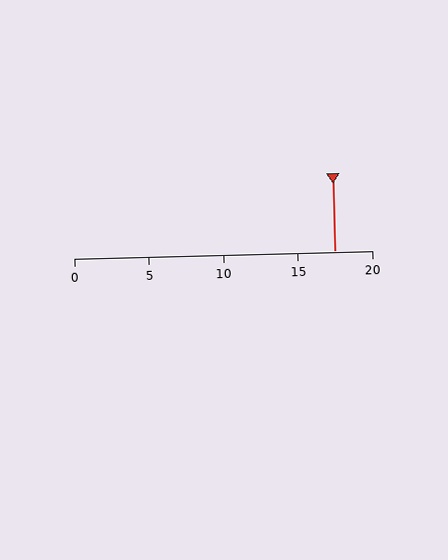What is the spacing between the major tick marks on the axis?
The major ticks are spaced 5 apart.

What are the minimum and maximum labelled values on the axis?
The axis runs from 0 to 20.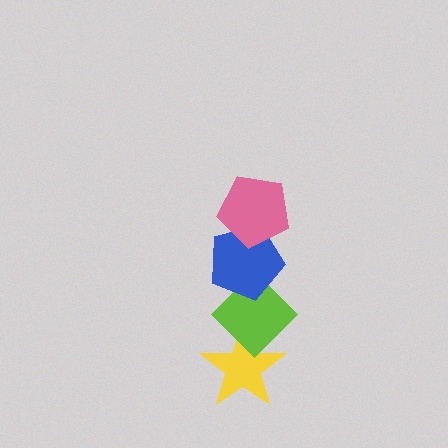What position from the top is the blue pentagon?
The blue pentagon is 2nd from the top.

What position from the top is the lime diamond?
The lime diamond is 3rd from the top.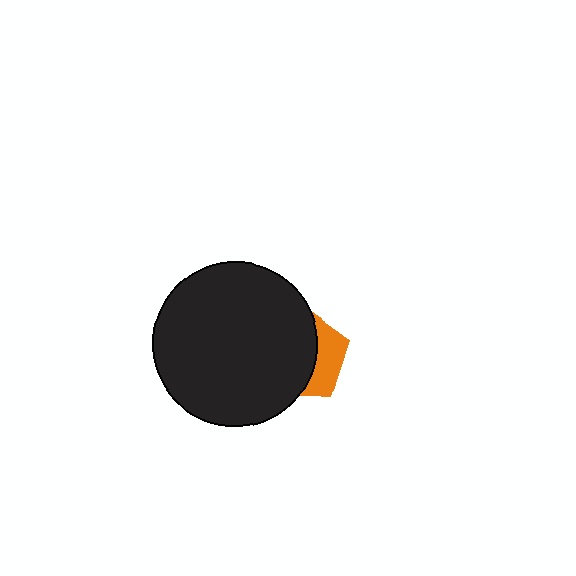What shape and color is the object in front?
The object in front is a black circle.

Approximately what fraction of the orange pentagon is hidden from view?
Roughly 67% of the orange pentagon is hidden behind the black circle.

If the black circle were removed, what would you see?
You would see the complete orange pentagon.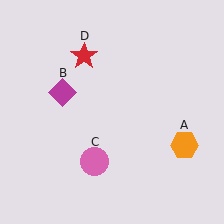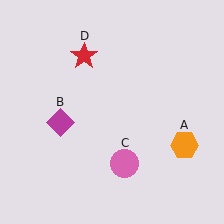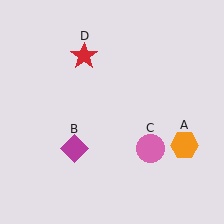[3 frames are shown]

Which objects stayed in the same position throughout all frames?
Orange hexagon (object A) and red star (object D) remained stationary.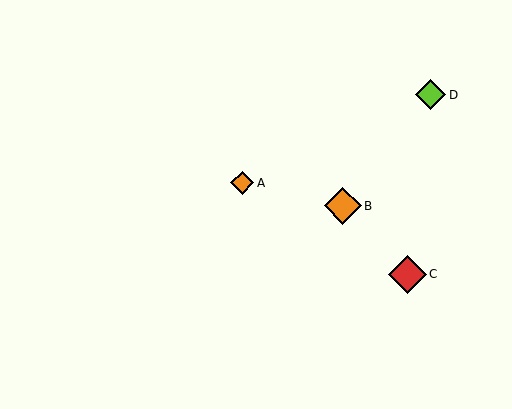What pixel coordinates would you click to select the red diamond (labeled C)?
Click at (407, 274) to select the red diamond C.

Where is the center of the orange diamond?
The center of the orange diamond is at (242, 183).